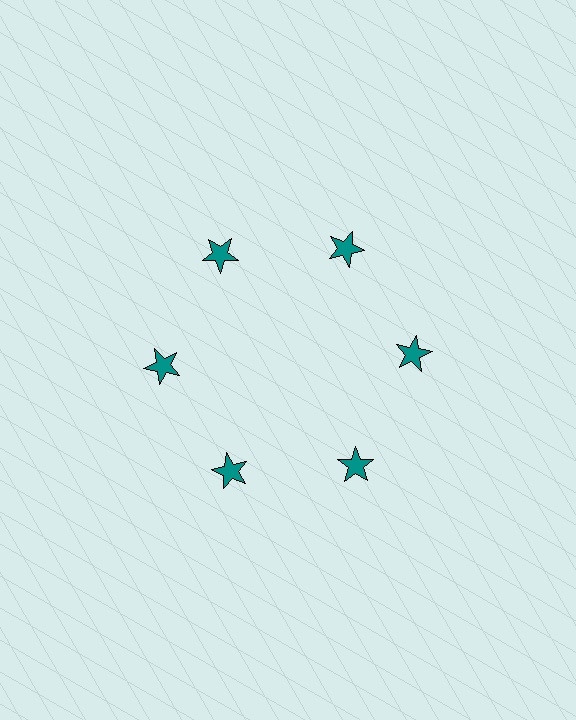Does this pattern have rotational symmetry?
Yes, this pattern has 6-fold rotational symmetry. It looks the same after rotating 60 degrees around the center.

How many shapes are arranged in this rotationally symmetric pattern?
There are 6 shapes, arranged in 6 groups of 1.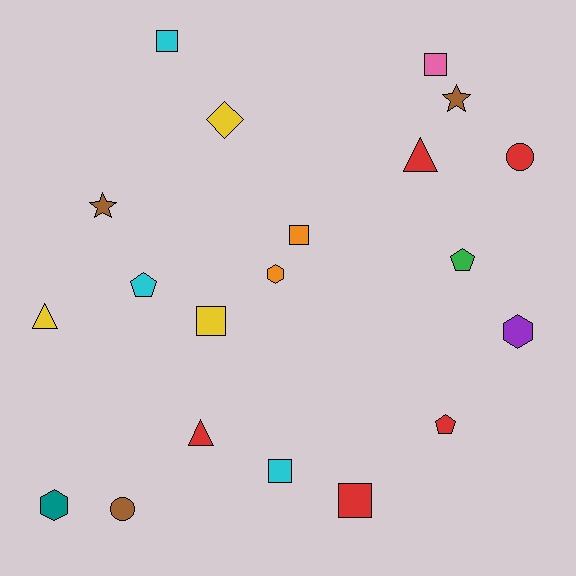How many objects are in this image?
There are 20 objects.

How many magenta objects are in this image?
There are no magenta objects.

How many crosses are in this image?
There are no crosses.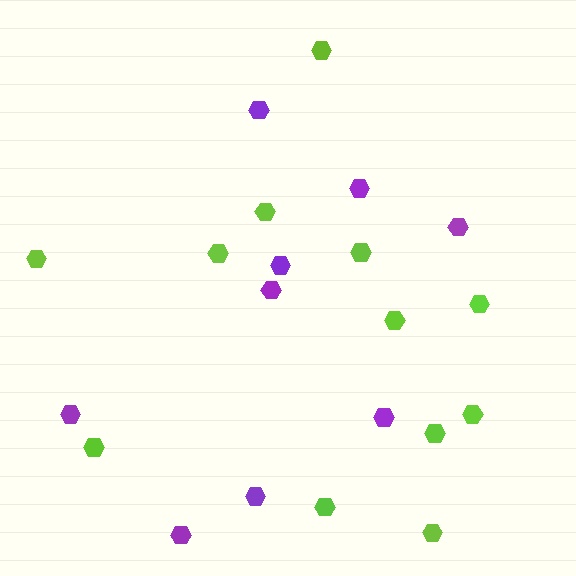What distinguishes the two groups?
There are 2 groups: one group of purple hexagons (9) and one group of lime hexagons (12).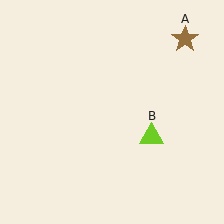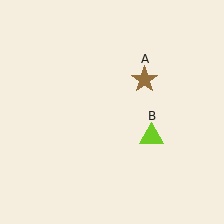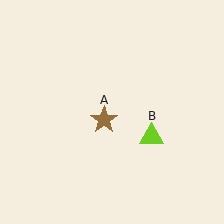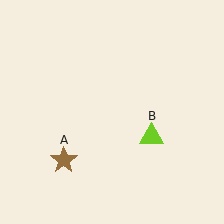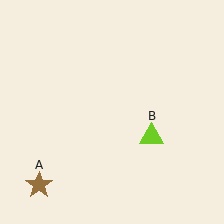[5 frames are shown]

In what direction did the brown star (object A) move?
The brown star (object A) moved down and to the left.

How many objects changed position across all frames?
1 object changed position: brown star (object A).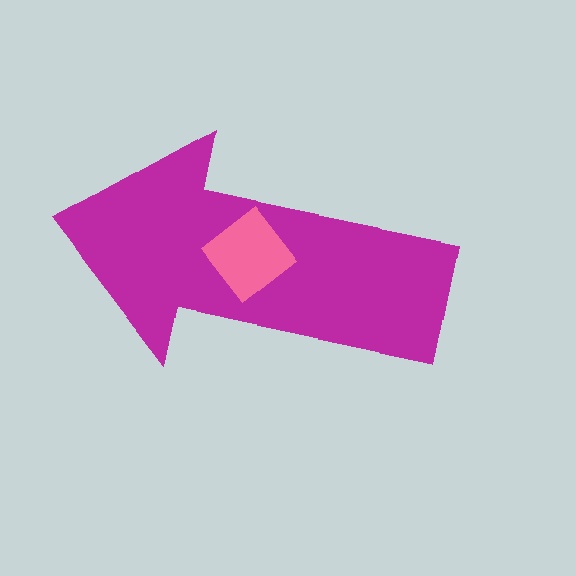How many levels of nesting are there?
2.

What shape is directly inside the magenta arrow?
The pink diamond.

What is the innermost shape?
The pink diamond.